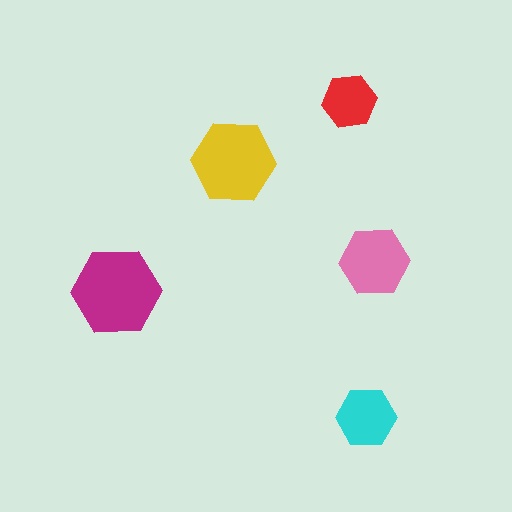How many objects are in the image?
There are 5 objects in the image.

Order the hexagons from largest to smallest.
the magenta one, the yellow one, the pink one, the cyan one, the red one.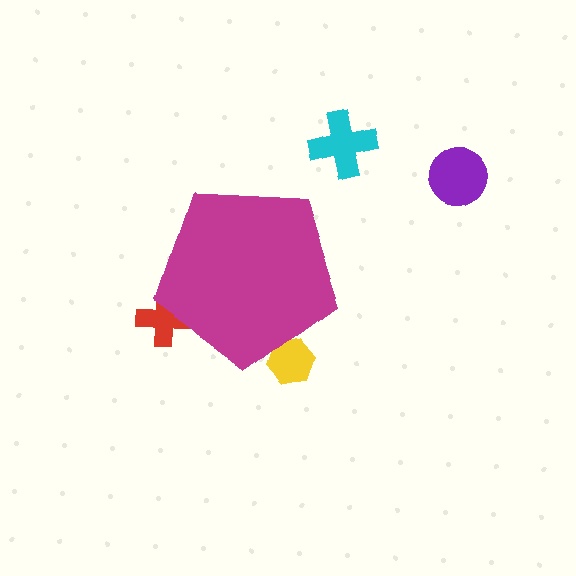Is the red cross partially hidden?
Yes, the red cross is partially hidden behind the magenta pentagon.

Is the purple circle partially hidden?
No, the purple circle is fully visible.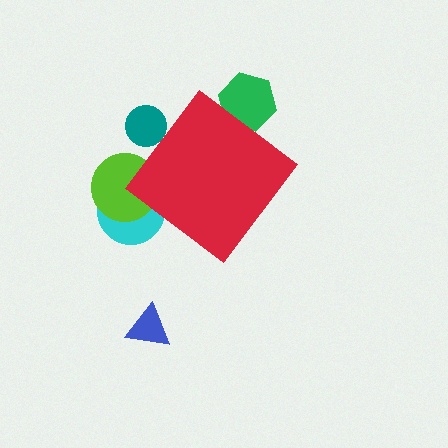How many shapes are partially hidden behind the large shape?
4 shapes are partially hidden.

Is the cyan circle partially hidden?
Yes, the cyan circle is partially hidden behind the red diamond.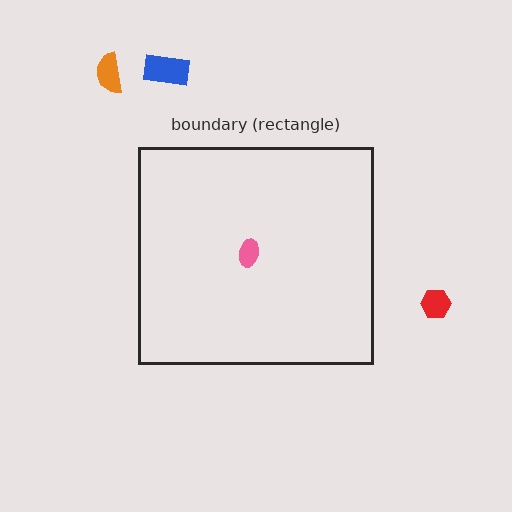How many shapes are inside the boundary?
1 inside, 3 outside.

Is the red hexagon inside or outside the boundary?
Outside.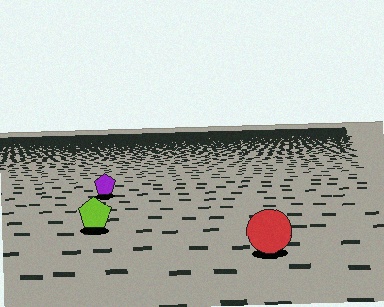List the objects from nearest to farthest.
From nearest to farthest: the red circle, the lime pentagon, the purple pentagon.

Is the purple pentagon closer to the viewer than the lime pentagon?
No. The lime pentagon is closer — you can tell from the texture gradient: the ground texture is coarser near it.